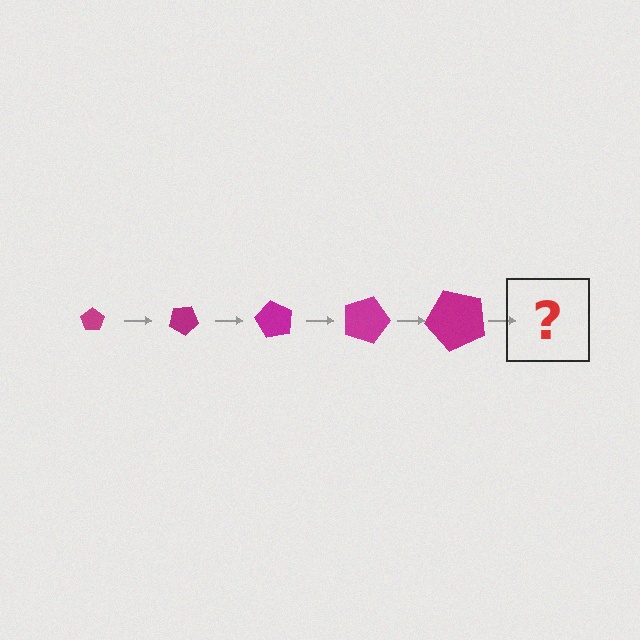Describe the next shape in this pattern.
It should be a pentagon, larger than the previous one and rotated 150 degrees from the start.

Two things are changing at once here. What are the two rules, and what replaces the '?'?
The two rules are that the pentagon grows larger each step and it rotates 30 degrees each step. The '?' should be a pentagon, larger than the previous one and rotated 150 degrees from the start.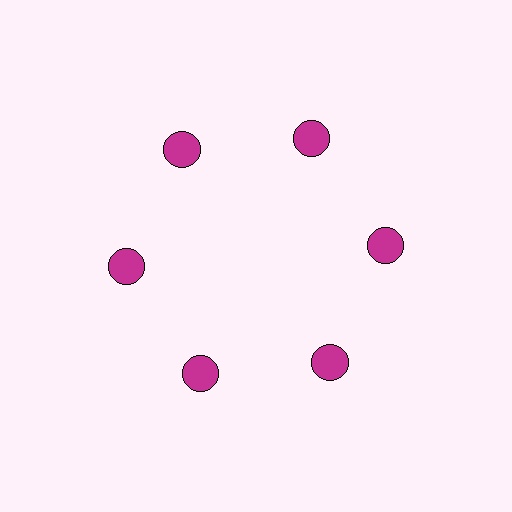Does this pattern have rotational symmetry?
Yes, this pattern has 6-fold rotational symmetry. It looks the same after rotating 60 degrees around the center.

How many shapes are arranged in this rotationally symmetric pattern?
There are 6 shapes, arranged in 6 groups of 1.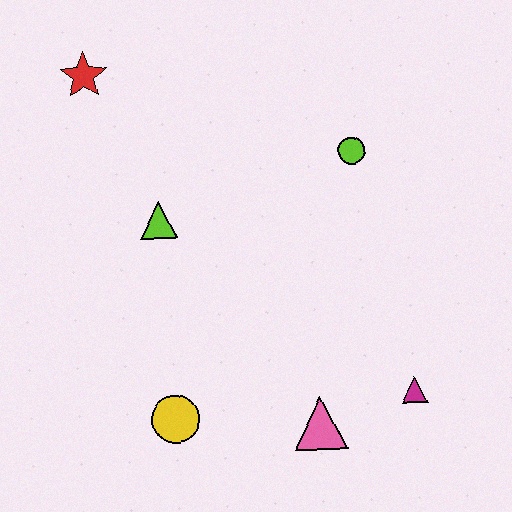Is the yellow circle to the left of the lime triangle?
No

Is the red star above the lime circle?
Yes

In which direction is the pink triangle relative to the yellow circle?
The pink triangle is to the right of the yellow circle.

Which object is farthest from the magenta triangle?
The red star is farthest from the magenta triangle.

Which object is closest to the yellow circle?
The pink triangle is closest to the yellow circle.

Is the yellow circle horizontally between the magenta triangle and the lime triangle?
Yes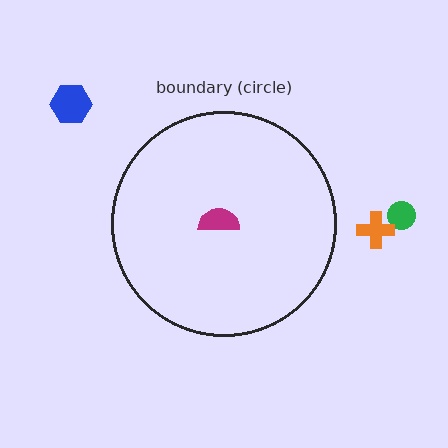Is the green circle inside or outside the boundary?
Outside.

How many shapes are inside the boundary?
1 inside, 3 outside.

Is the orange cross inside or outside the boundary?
Outside.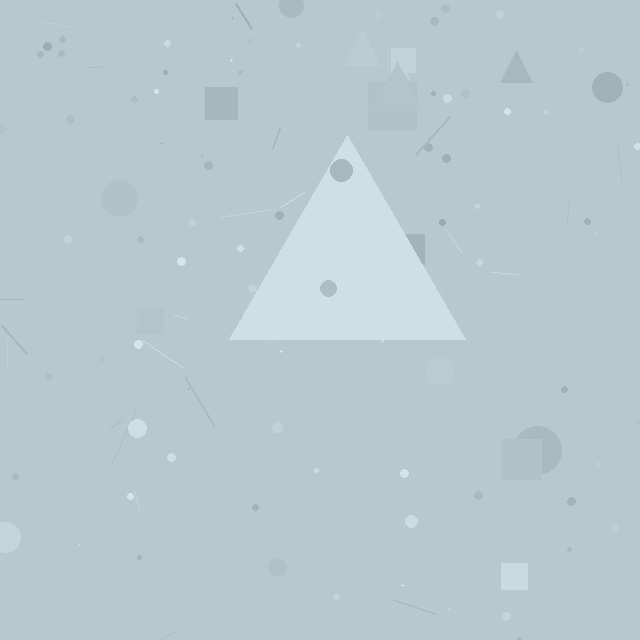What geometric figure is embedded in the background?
A triangle is embedded in the background.